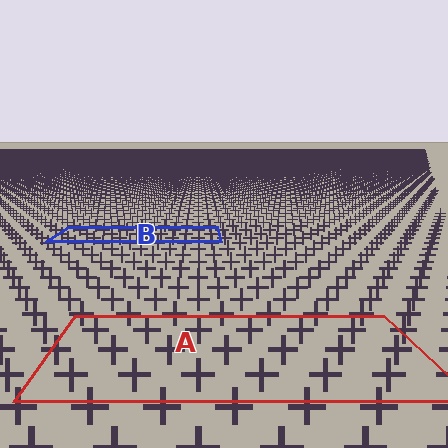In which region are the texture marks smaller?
The texture marks are smaller in region B, because it is farther away.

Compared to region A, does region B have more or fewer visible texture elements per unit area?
Region B has more texture elements per unit area — they are packed more densely because it is farther away.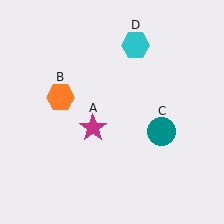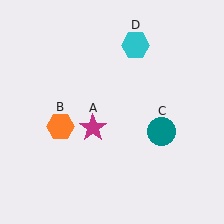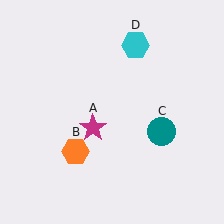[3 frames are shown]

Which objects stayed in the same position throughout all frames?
Magenta star (object A) and teal circle (object C) and cyan hexagon (object D) remained stationary.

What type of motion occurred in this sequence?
The orange hexagon (object B) rotated counterclockwise around the center of the scene.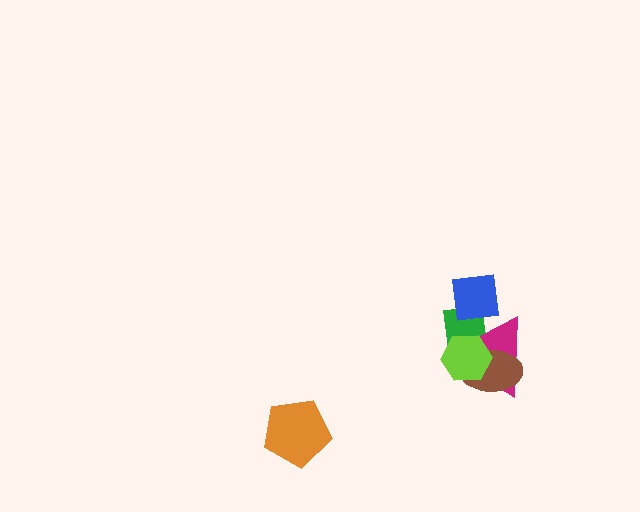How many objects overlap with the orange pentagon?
0 objects overlap with the orange pentagon.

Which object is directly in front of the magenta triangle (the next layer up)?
The brown ellipse is directly in front of the magenta triangle.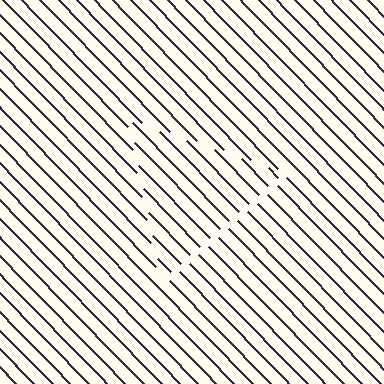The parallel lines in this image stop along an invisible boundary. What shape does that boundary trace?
An illusory triangle. The interior of the shape contains the same grating, shifted by half a period — the contour is defined by the phase discontinuity where line-ends from the inner and outer gratings abut.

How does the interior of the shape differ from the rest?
The interior of the shape contains the same grating, shifted by half a period — the contour is defined by the phase discontinuity where line-ends from the inner and outer gratings abut.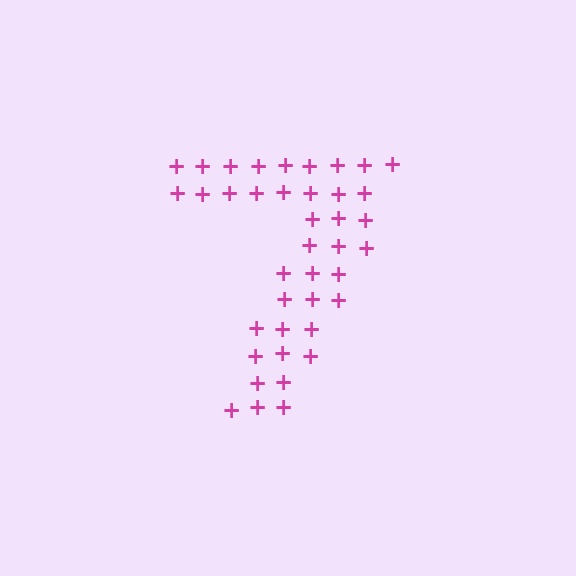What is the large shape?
The large shape is the digit 7.